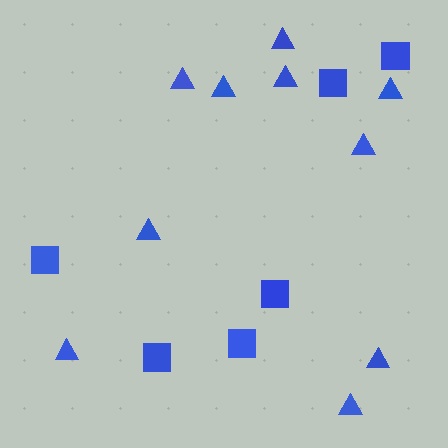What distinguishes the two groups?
There are 2 groups: one group of squares (6) and one group of triangles (10).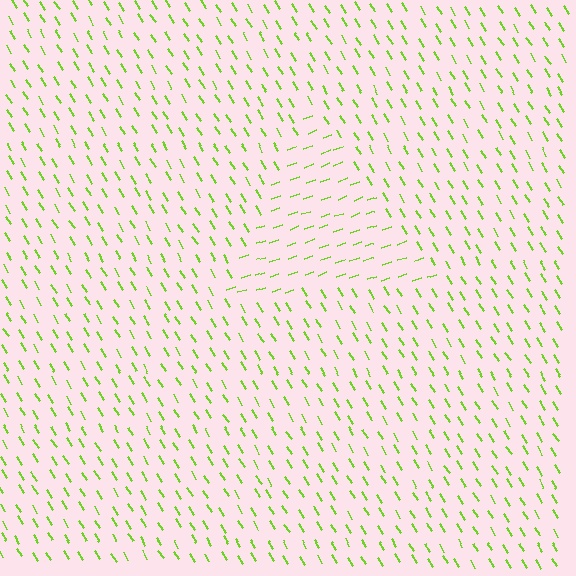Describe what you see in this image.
The image is filled with small lime line segments. A triangle region in the image has lines oriented differently from the surrounding lines, creating a visible texture boundary.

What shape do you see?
I see a triangle.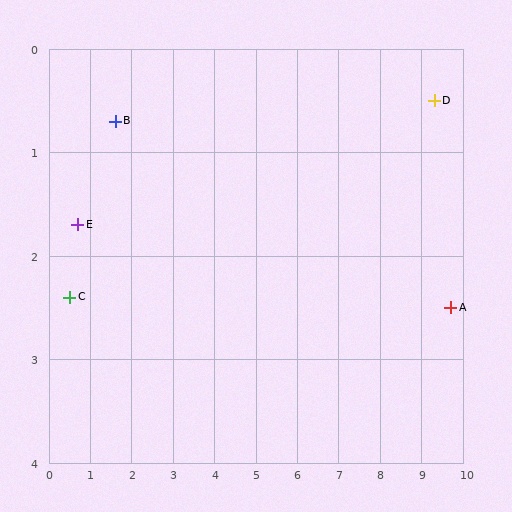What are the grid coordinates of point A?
Point A is at approximately (9.7, 2.5).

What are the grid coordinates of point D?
Point D is at approximately (9.3, 0.5).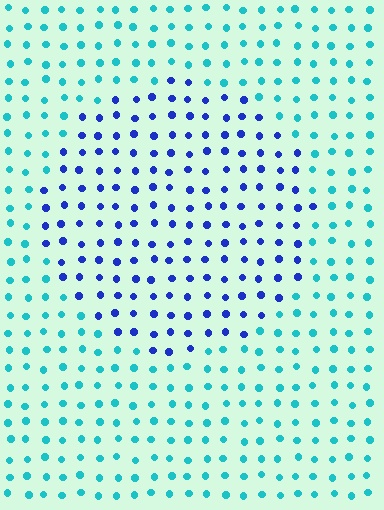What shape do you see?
I see a circle.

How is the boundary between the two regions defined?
The boundary is defined purely by a slight shift in hue (about 51 degrees). Spacing, size, and orientation are identical on both sides.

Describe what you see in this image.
The image is filled with small cyan elements in a uniform arrangement. A circle-shaped region is visible where the elements are tinted to a slightly different hue, forming a subtle color boundary.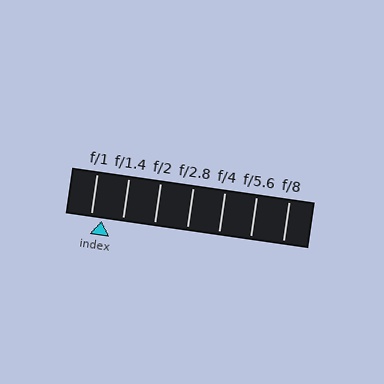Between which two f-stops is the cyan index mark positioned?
The index mark is between f/1 and f/1.4.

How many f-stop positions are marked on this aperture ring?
There are 7 f-stop positions marked.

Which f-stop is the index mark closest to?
The index mark is closest to f/1.